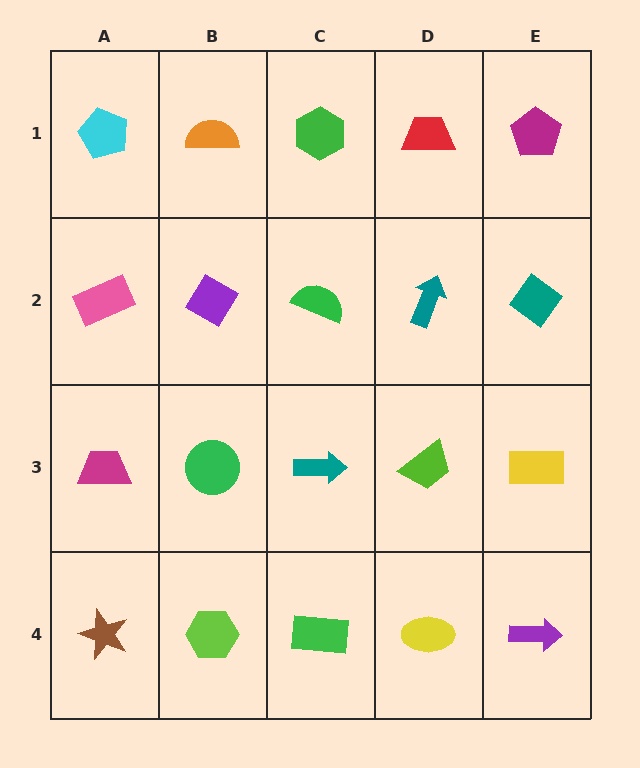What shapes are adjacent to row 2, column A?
A cyan pentagon (row 1, column A), a magenta trapezoid (row 3, column A), a purple diamond (row 2, column B).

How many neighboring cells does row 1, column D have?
3.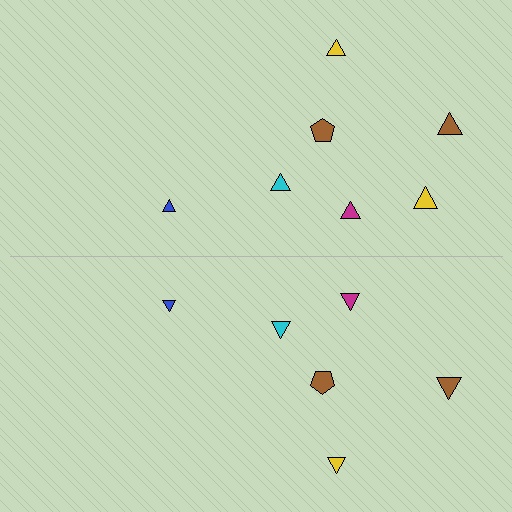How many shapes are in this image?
There are 13 shapes in this image.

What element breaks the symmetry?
A yellow triangle is missing from the bottom side.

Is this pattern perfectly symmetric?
No, the pattern is not perfectly symmetric. A yellow triangle is missing from the bottom side.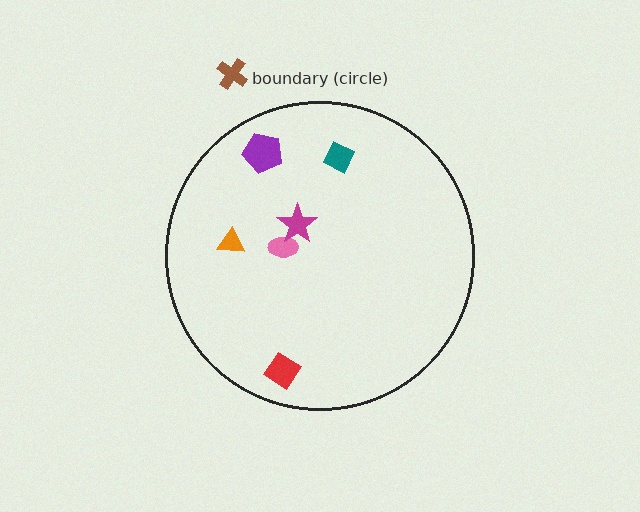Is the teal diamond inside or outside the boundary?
Inside.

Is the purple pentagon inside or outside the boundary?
Inside.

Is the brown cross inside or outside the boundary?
Outside.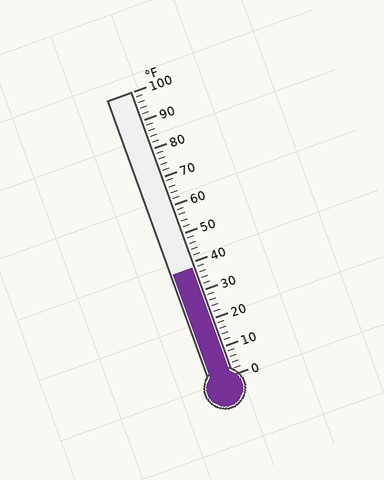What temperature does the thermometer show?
The thermometer shows approximately 38°F.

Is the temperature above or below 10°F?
The temperature is above 10°F.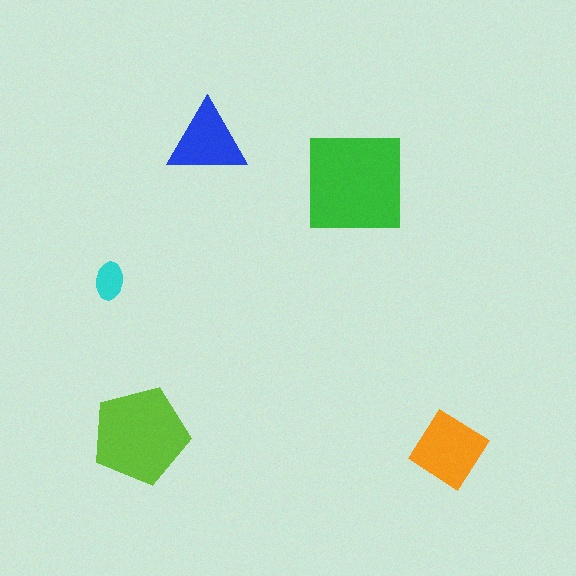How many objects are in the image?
There are 5 objects in the image.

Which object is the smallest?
The cyan ellipse.